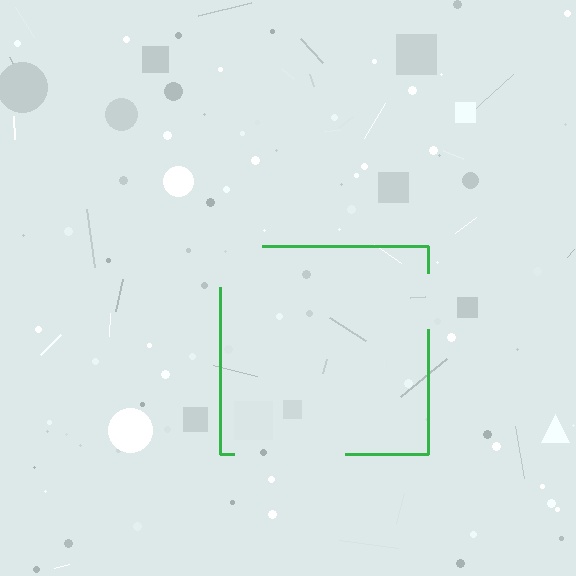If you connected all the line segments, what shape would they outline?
They would outline a square.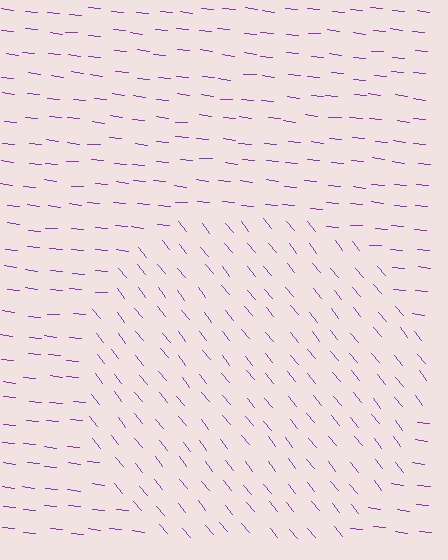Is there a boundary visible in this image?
Yes, there is a texture boundary formed by a change in line orientation.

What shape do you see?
I see a circle.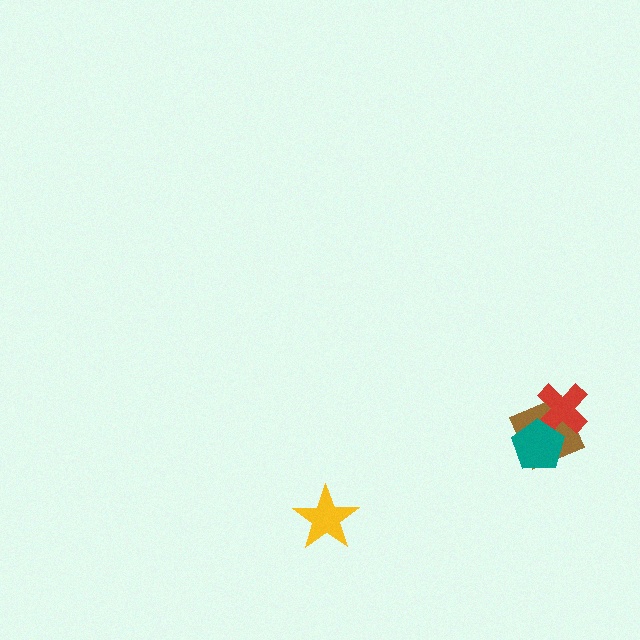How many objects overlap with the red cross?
2 objects overlap with the red cross.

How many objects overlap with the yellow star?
0 objects overlap with the yellow star.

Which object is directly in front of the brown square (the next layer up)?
The red cross is directly in front of the brown square.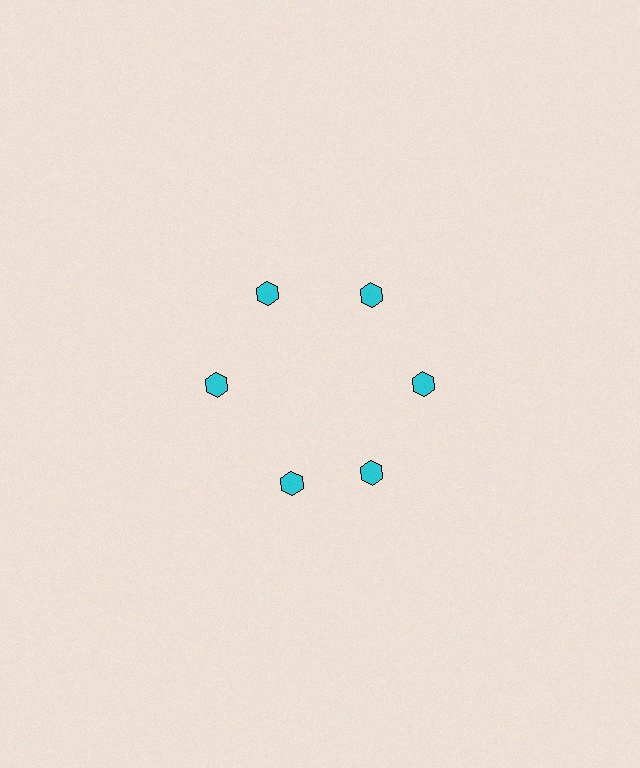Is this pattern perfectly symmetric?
No. The 6 cyan hexagons are arranged in a ring, but one element near the 7 o'clock position is rotated out of alignment along the ring, breaking the 6-fold rotational symmetry.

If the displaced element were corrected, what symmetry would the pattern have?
It would have 6-fold rotational symmetry — the pattern would map onto itself every 60 degrees.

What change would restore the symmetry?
The symmetry would be restored by rotating it back into even spacing with its neighbors so that all 6 hexagons sit at equal angles and equal distance from the center.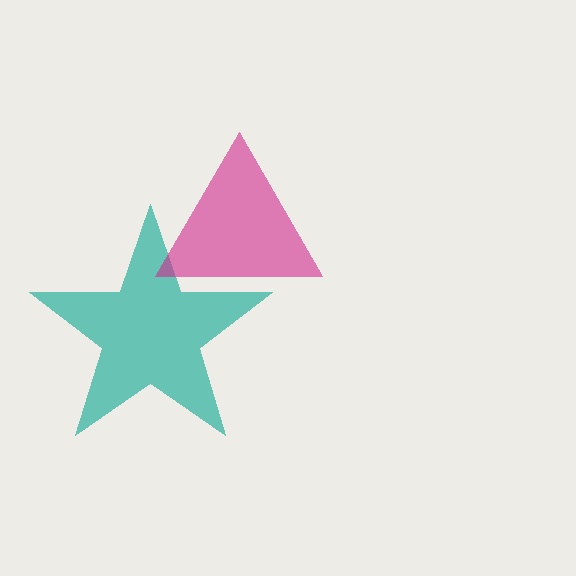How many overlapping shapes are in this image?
There are 2 overlapping shapes in the image.